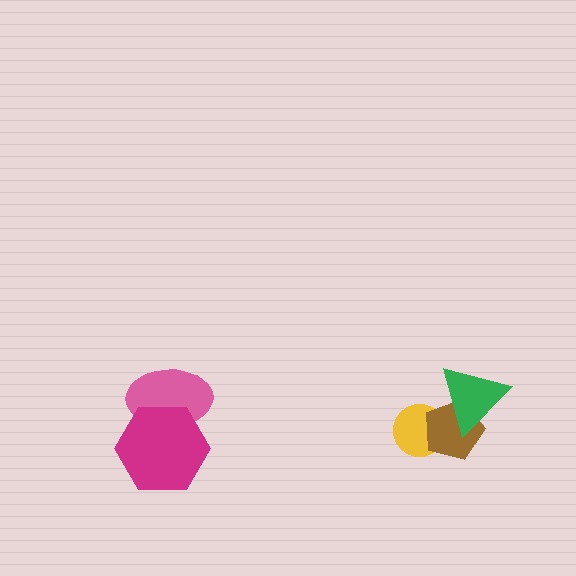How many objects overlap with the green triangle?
1 object overlaps with the green triangle.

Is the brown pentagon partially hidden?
Yes, it is partially covered by another shape.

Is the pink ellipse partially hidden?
Yes, it is partially covered by another shape.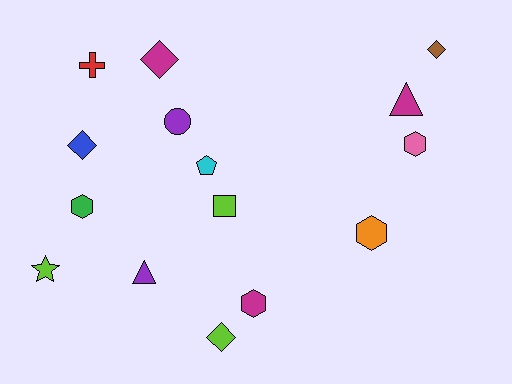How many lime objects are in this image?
There are 3 lime objects.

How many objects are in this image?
There are 15 objects.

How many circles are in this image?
There is 1 circle.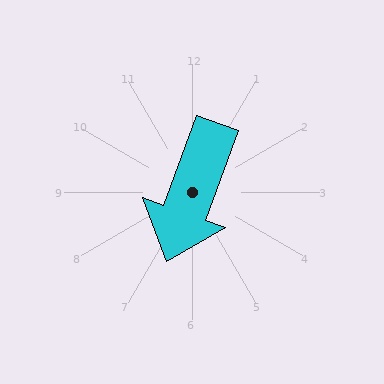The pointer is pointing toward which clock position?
Roughly 7 o'clock.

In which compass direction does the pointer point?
South.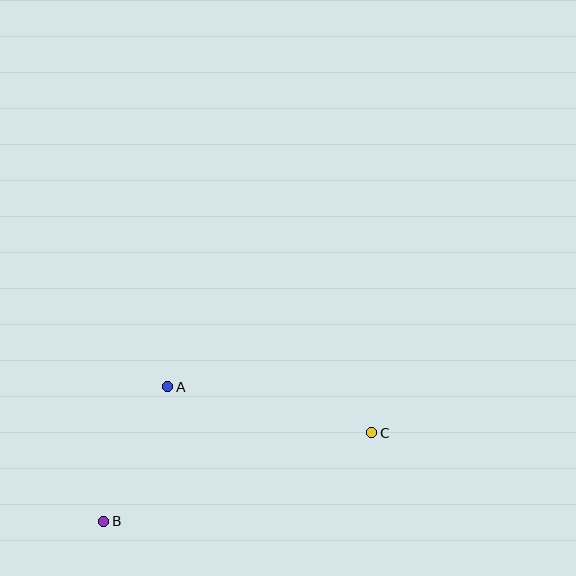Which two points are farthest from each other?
Points B and C are farthest from each other.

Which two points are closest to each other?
Points A and B are closest to each other.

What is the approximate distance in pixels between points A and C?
The distance between A and C is approximately 209 pixels.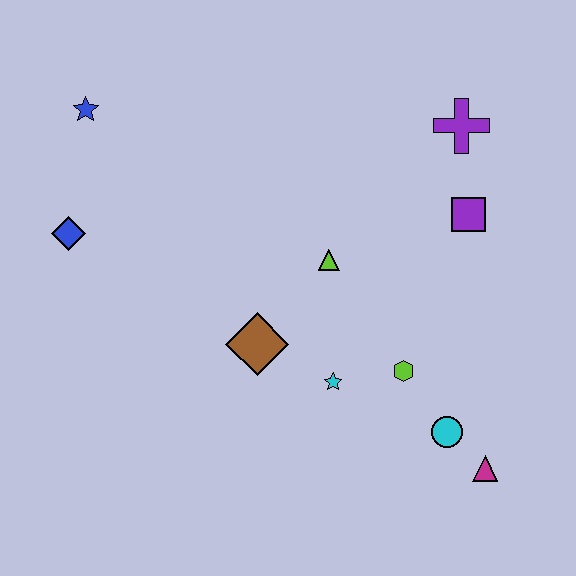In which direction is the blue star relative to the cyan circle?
The blue star is to the left of the cyan circle.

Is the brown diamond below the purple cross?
Yes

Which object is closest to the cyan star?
The lime hexagon is closest to the cyan star.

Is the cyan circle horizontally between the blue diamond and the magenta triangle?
Yes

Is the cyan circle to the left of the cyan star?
No